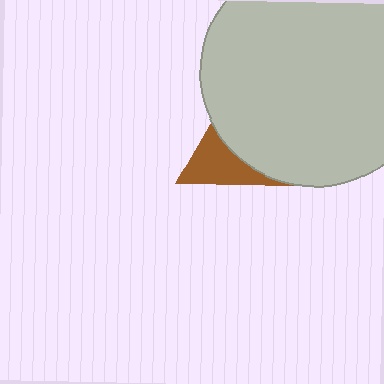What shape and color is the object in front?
The object in front is a light gray circle.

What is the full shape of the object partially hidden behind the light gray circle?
The partially hidden object is a brown triangle.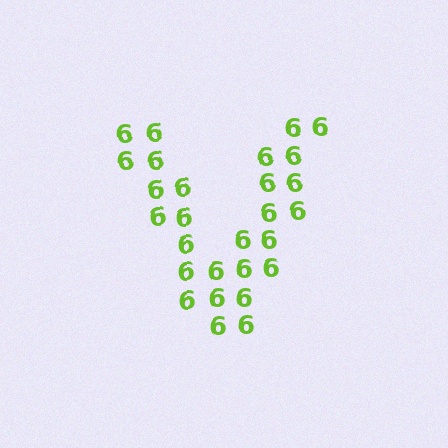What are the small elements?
The small elements are digit 6's.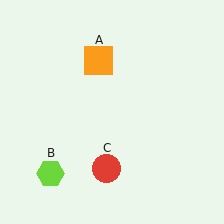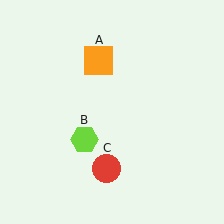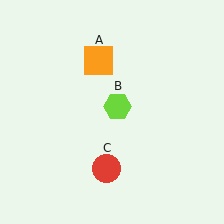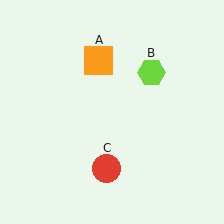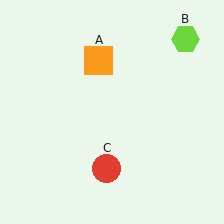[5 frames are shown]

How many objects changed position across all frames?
1 object changed position: lime hexagon (object B).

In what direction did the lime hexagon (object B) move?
The lime hexagon (object B) moved up and to the right.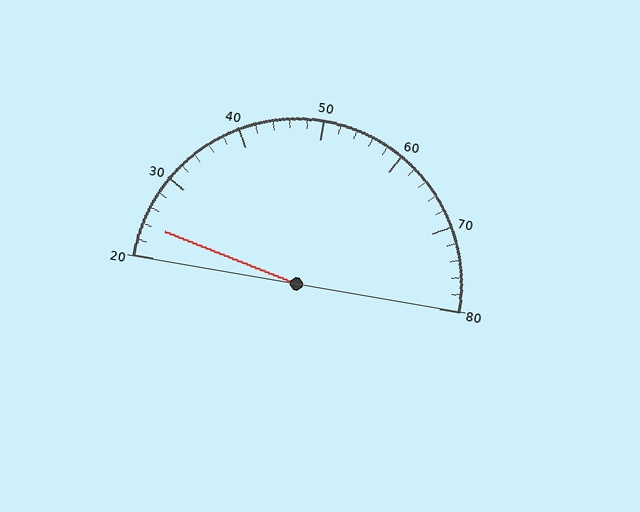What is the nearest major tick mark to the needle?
The nearest major tick mark is 20.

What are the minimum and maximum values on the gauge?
The gauge ranges from 20 to 80.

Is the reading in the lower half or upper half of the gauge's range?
The reading is in the lower half of the range (20 to 80).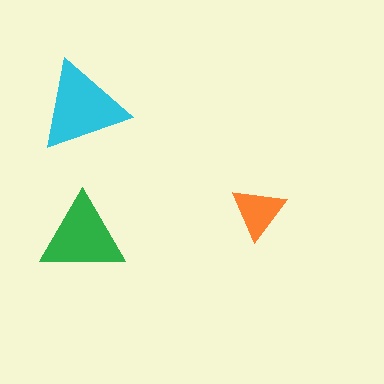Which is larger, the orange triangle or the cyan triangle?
The cyan one.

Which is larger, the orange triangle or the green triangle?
The green one.